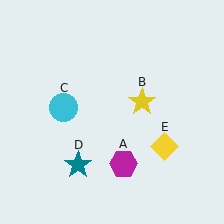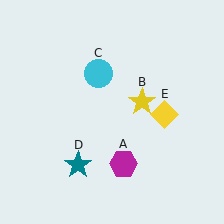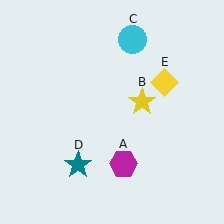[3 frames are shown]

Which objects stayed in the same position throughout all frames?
Magenta hexagon (object A) and yellow star (object B) and teal star (object D) remained stationary.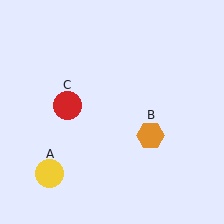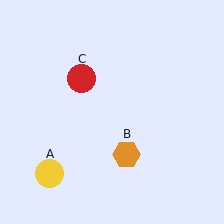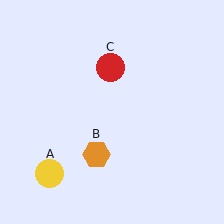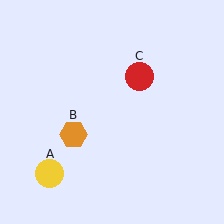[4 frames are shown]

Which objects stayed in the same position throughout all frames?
Yellow circle (object A) remained stationary.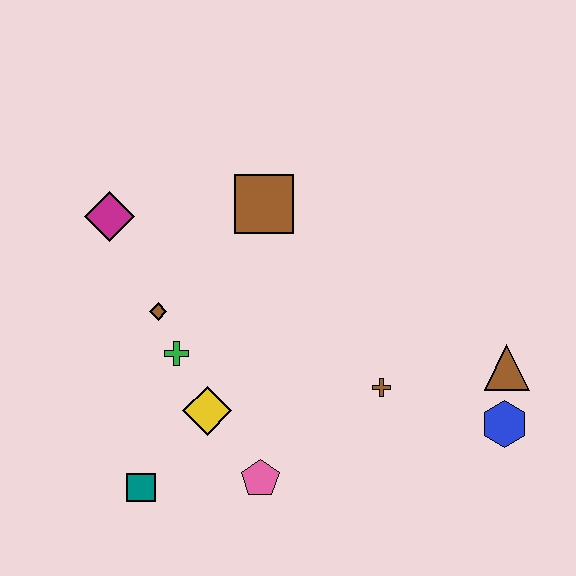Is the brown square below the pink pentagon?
No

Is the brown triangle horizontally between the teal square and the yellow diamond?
No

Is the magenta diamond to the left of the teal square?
Yes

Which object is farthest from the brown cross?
The magenta diamond is farthest from the brown cross.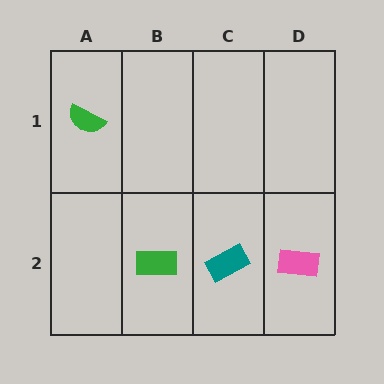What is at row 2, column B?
A green rectangle.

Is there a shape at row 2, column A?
No, that cell is empty.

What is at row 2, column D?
A pink rectangle.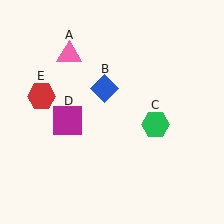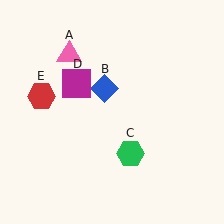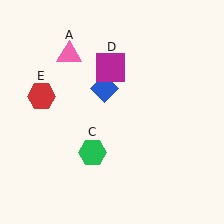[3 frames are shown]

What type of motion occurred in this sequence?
The green hexagon (object C), magenta square (object D) rotated clockwise around the center of the scene.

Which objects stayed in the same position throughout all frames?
Pink triangle (object A) and blue diamond (object B) and red hexagon (object E) remained stationary.